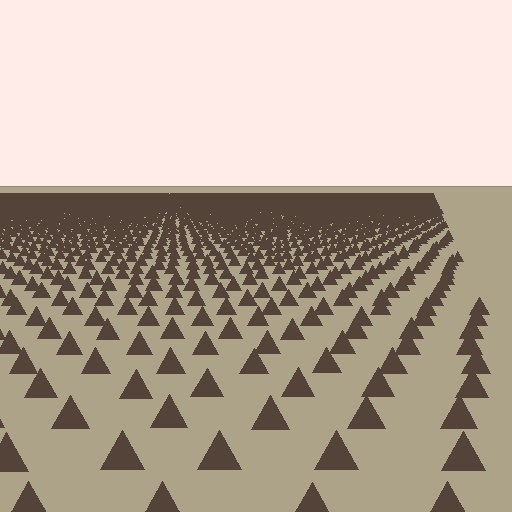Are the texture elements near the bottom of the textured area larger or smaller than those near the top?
Larger. Near the bottom, elements are closer to the viewer and appear at a bigger on-screen size.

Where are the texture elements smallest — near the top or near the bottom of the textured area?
Near the top.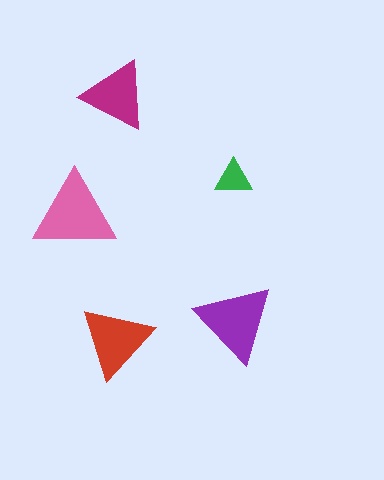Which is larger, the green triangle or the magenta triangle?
The magenta one.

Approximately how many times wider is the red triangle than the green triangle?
About 2 times wider.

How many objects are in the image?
There are 5 objects in the image.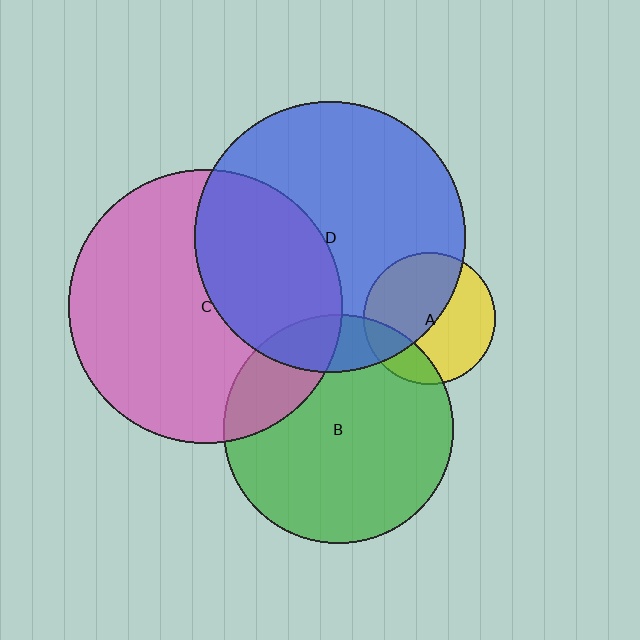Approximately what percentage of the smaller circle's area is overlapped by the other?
Approximately 20%.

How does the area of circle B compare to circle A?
Approximately 3.0 times.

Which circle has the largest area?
Circle C (pink).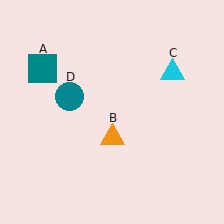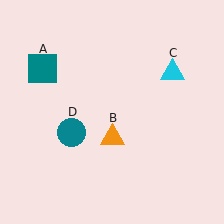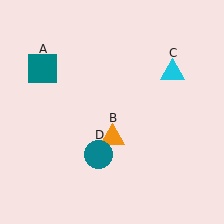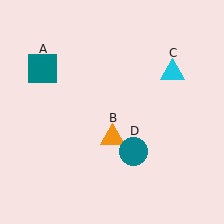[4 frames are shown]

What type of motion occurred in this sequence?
The teal circle (object D) rotated counterclockwise around the center of the scene.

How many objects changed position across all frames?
1 object changed position: teal circle (object D).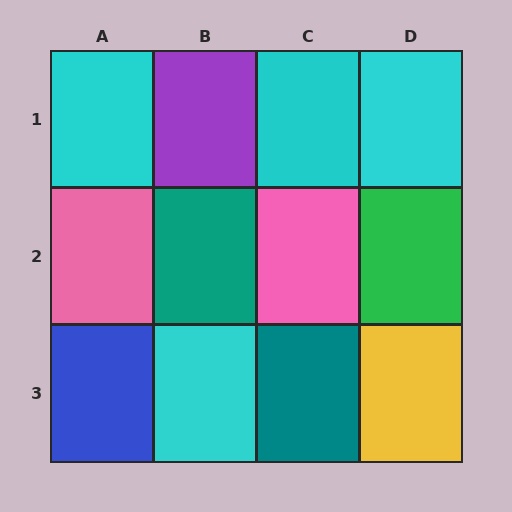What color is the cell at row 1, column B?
Purple.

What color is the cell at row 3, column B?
Cyan.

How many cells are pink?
2 cells are pink.